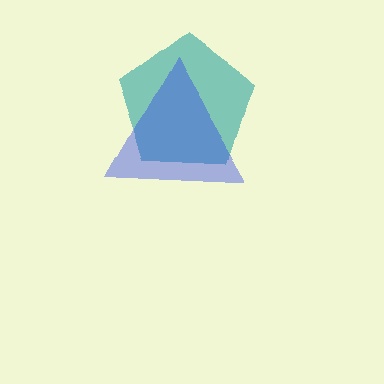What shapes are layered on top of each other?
The layered shapes are: a teal pentagon, a blue triangle.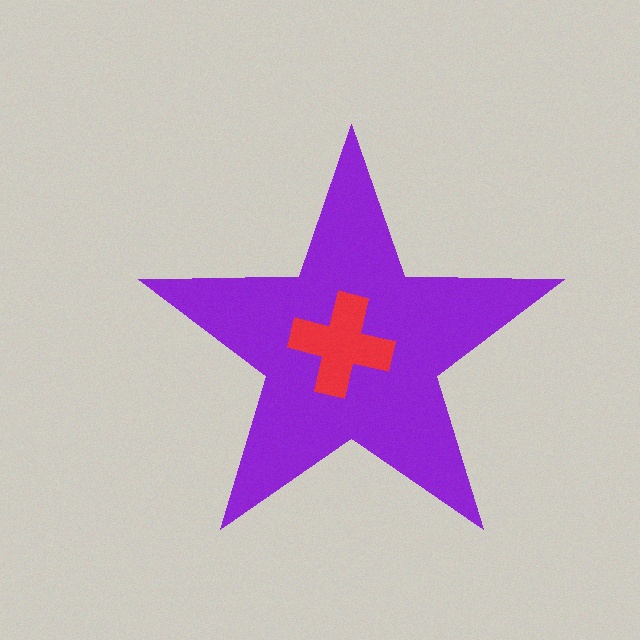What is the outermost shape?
The purple star.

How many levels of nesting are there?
2.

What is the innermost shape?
The red cross.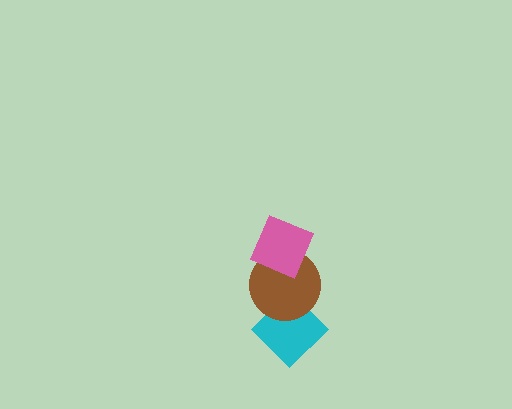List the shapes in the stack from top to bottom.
From top to bottom: the pink diamond, the brown circle, the cyan diamond.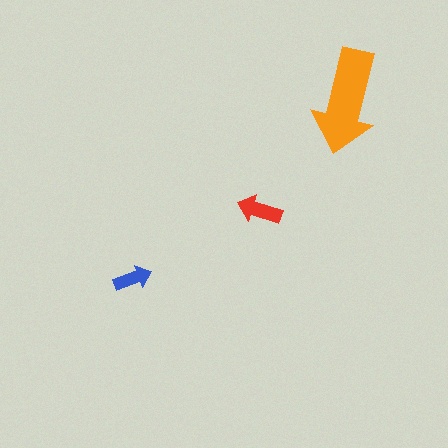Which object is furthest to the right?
The orange arrow is rightmost.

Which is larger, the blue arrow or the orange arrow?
The orange one.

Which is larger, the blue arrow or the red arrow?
The red one.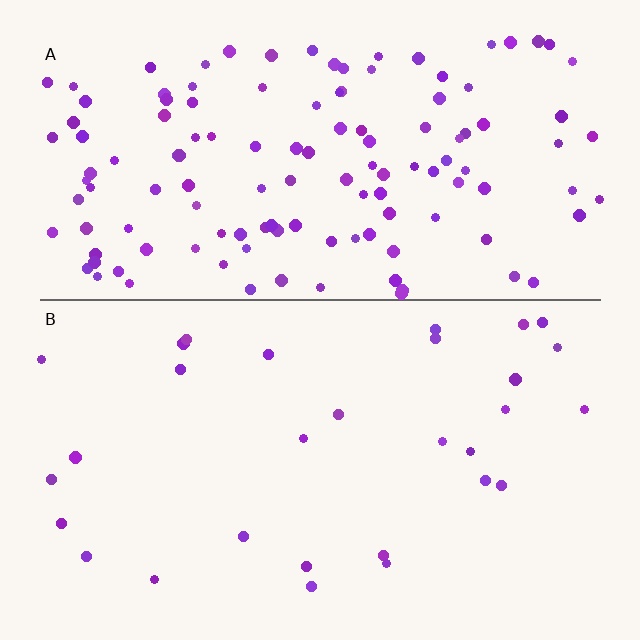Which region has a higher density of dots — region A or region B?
A (the top).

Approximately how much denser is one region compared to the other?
Approximately 4.3× — region A over region B.